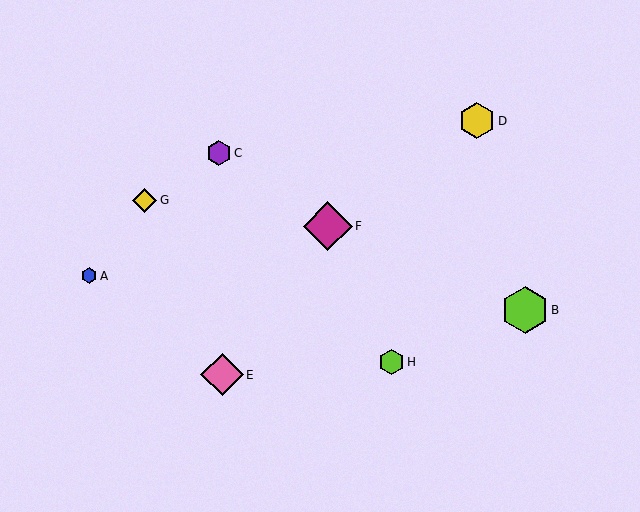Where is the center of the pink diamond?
The center of the pink diamond is at (222, 375).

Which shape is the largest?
The magenta diamond (labeled F) is the largest.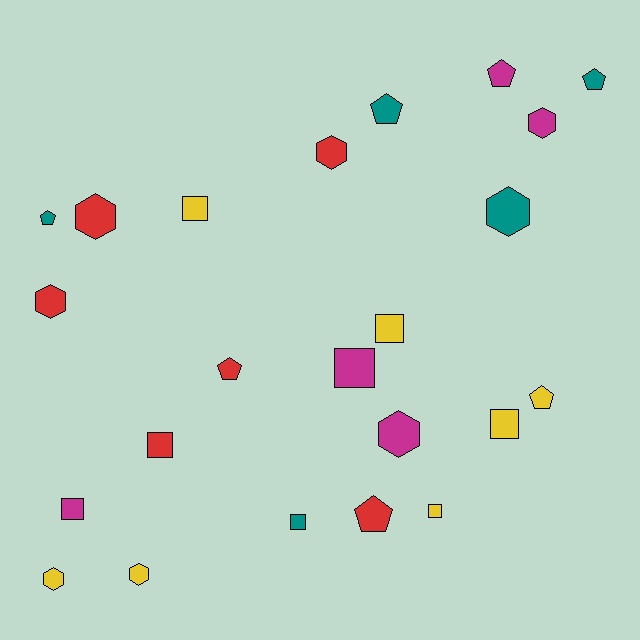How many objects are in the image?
There are 23 objects.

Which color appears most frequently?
Yellow, with 7 objects.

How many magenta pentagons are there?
There is 1 magenta pentagon.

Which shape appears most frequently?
Square, with 8 objects.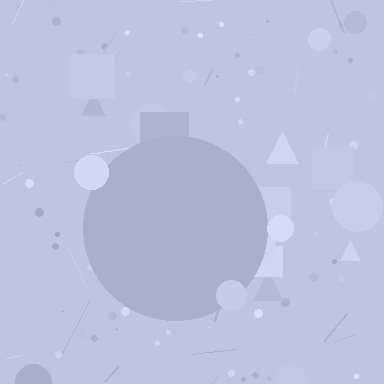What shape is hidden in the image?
A circle is hidden in the image.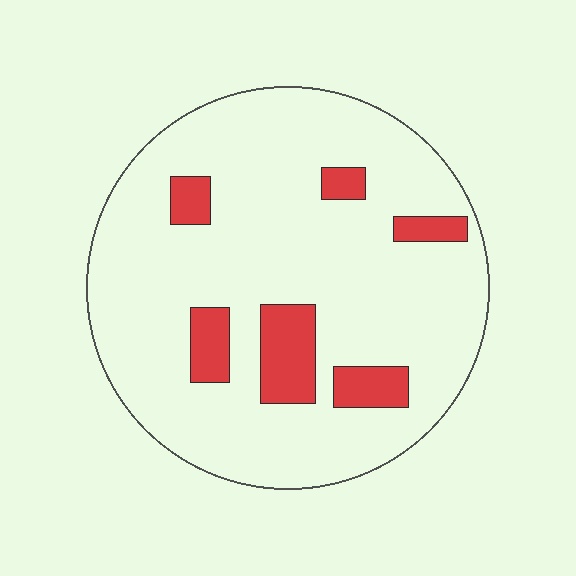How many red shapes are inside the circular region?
6.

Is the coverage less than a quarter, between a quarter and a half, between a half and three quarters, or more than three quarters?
Less than a quarter.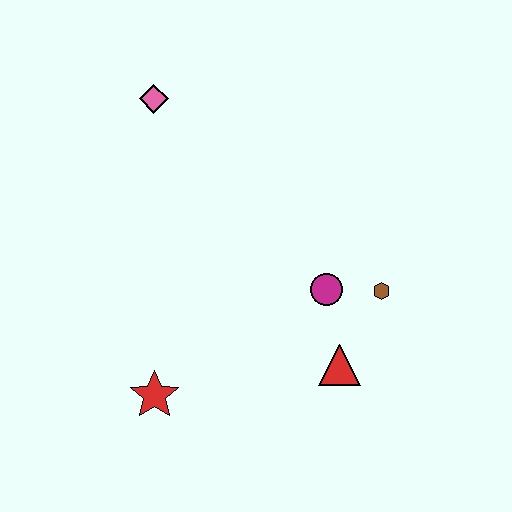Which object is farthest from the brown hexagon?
The pink diamond is farthest from the brown hexagon.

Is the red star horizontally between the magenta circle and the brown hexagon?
No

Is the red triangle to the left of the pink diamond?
No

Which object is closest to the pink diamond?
The magenta circle is closest to the pink diamond.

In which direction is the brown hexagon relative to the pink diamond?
The brown hexagon is to the right of the pink diamond.